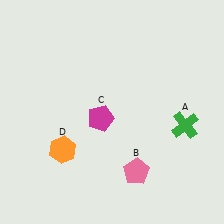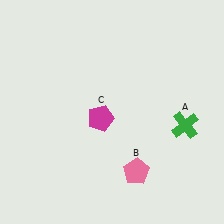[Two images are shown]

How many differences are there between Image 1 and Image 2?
There is 1 difference between the two images.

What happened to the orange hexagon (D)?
The orange hexagon (D) was removed in Image 2. It was in the bottom-left area of Image 1.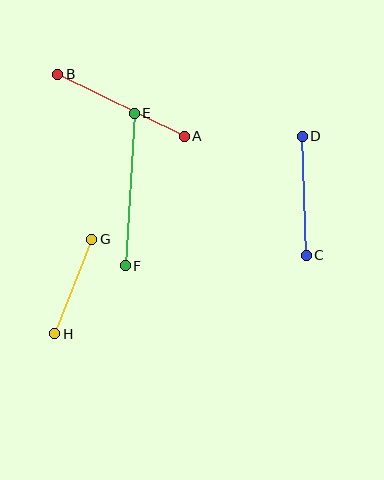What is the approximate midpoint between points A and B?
The midpoint is at approximately (121, 105) pixels.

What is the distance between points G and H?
The distance is approximately 101 pixels.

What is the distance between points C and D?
The distance is approximately 119 pixels.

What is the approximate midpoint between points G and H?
The midpoint is at approximately (73, 286) pixels.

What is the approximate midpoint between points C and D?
The midpoint is at approximately (304, 196) pixels.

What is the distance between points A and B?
The distance is approximately 141 pixels.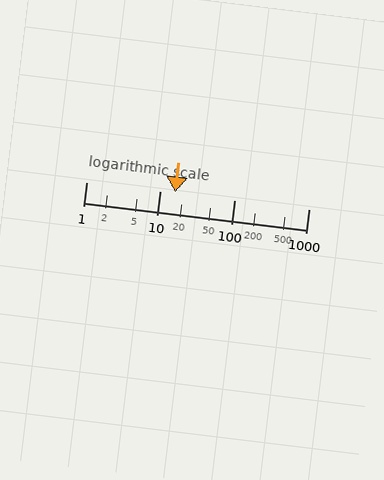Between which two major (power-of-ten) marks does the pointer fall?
The pointer is between 10 and 100.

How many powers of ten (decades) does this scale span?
The scale spans 3 decades, from 1 to 1000.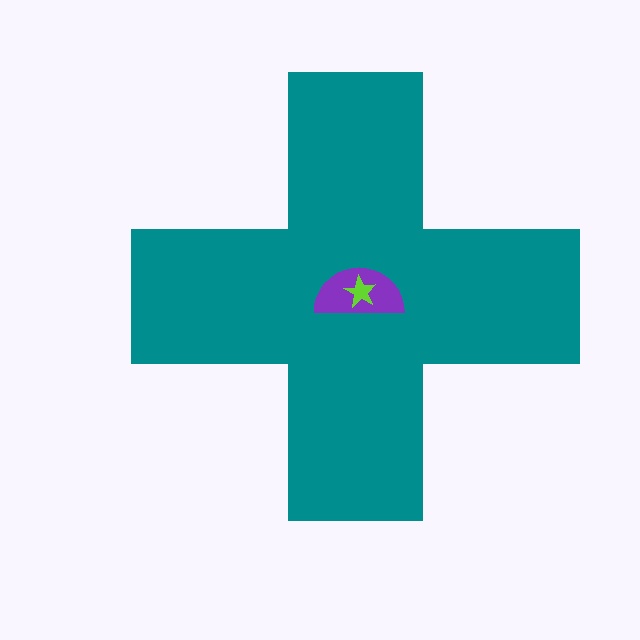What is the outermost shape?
The teal cross.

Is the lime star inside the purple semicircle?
Yes.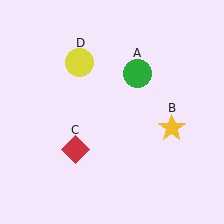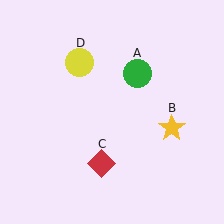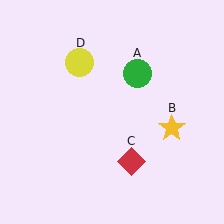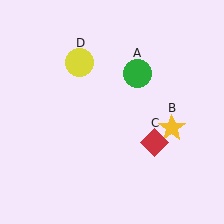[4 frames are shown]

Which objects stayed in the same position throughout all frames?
Green circle (object A) and yellow star (object B) and yellow circle (object D) remained stationary.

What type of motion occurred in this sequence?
The red diamond (object C) rotated counterclockwise around the center of the scene.